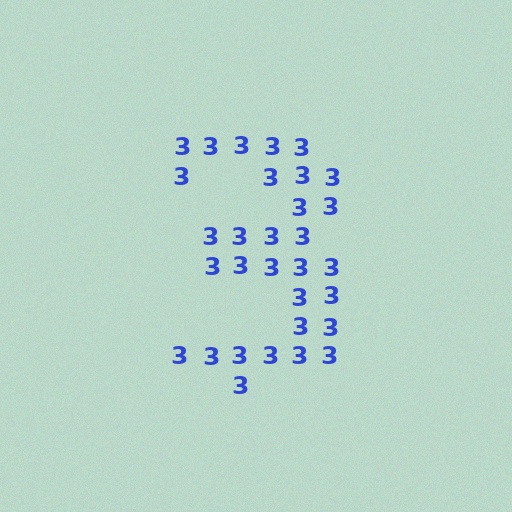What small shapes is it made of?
It is made of small digit 3's.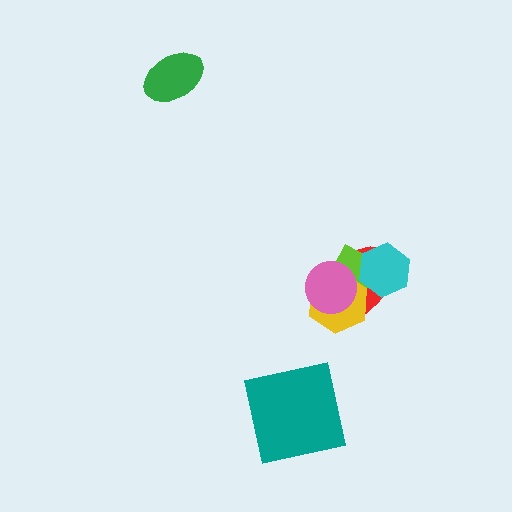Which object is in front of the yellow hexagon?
The pink circle is in front of the yellow hexagon.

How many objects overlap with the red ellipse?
4 objects overlap with the red ellipse.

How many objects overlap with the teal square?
0 objects overlap with the teal square.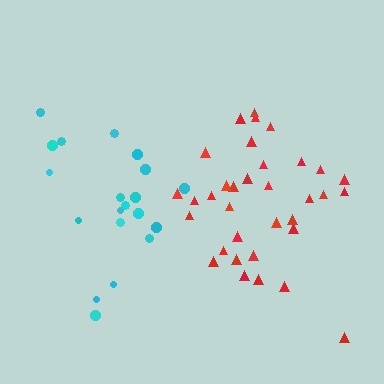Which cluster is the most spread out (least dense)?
Cyan.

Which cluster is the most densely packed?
Red.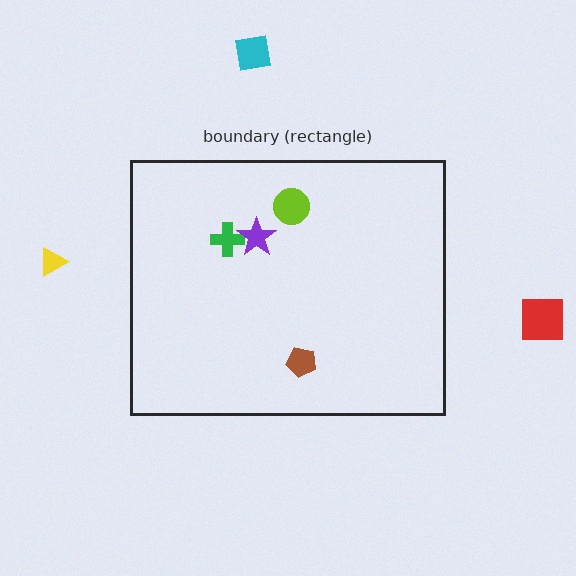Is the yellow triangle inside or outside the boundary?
Outside.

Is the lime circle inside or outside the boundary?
Inside.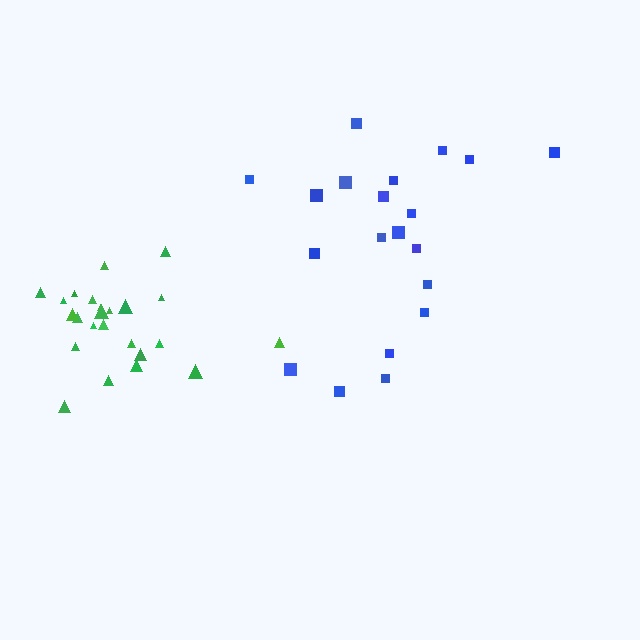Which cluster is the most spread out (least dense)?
Blue.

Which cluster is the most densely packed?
Green.